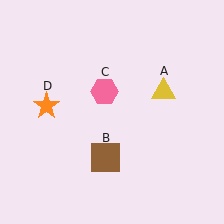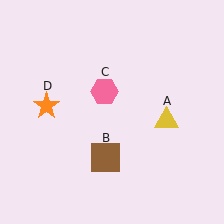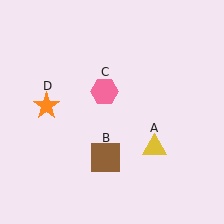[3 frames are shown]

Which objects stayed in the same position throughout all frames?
Brown square (object B) and pink hexagon (object C) and orange star (object D) remained stationary.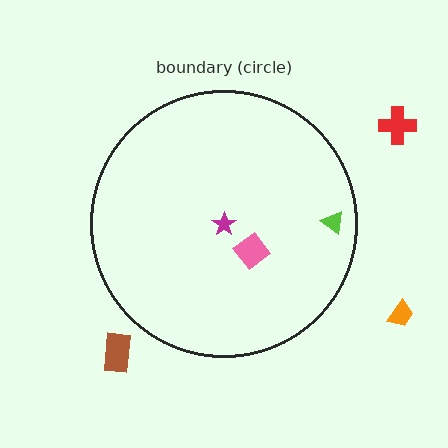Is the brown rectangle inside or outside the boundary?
Outside.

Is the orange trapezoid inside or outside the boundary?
Outside.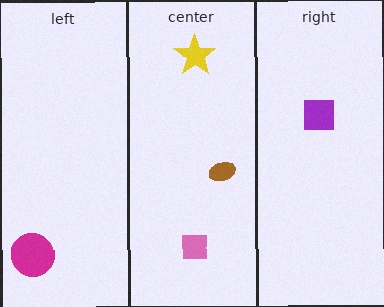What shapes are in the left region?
The magenta circle.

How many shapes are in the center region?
3.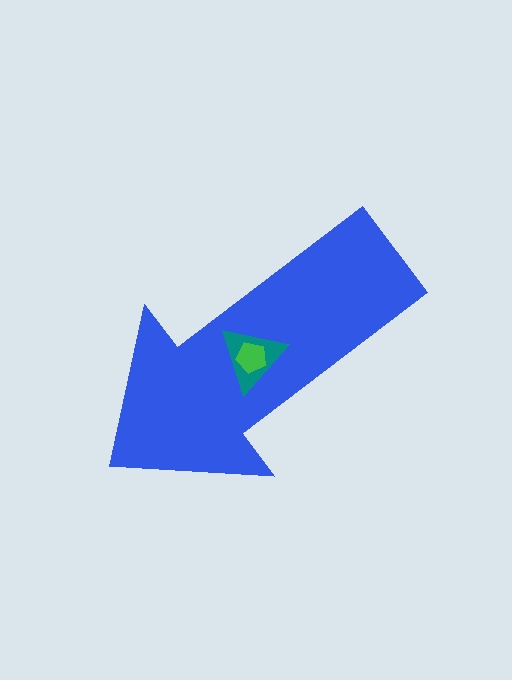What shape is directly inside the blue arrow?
The teal triangle.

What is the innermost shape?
The green pentagon.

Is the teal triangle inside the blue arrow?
Yes.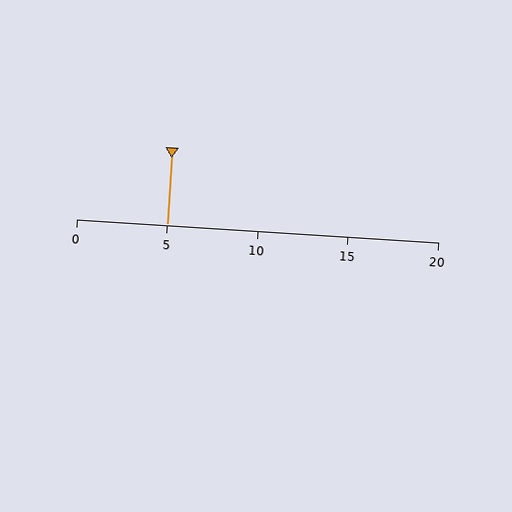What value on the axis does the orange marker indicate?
The marker indicates approximately 5.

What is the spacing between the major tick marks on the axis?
The major ticks are spaced 5 apart.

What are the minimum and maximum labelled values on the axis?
The axis runs from 0 to 20.